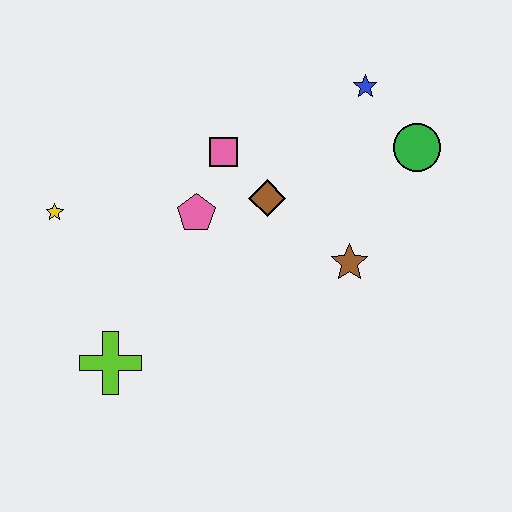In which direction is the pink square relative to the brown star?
The pink square is to the left of the brown star.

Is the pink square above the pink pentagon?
Yes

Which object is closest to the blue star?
The green circle is closest to the blue star.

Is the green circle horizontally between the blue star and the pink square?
No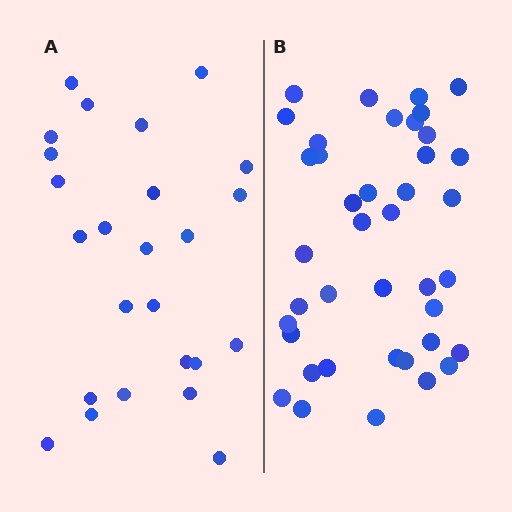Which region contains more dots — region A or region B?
Region B (the right region) has more dots.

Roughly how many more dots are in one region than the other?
Region B has approximately 15 more dots than region A.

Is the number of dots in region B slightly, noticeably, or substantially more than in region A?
Region B has substantially more. The ratio is roughly 1.6 to 1.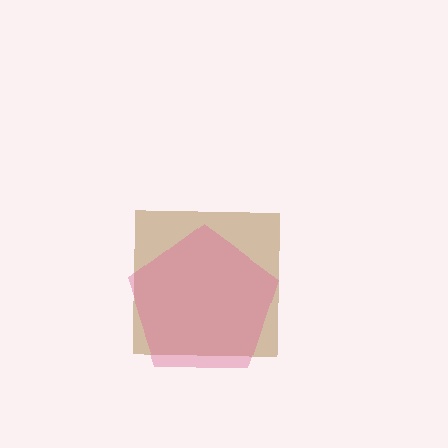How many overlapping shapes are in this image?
There are 2 overlapping shapes in the image.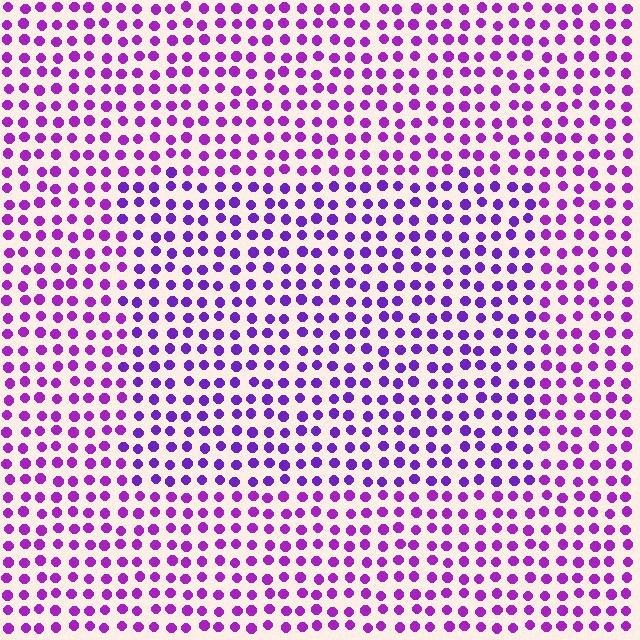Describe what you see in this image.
The image is filled with small purple elements in a uniform arrangement. A rectangle-shaped region is visible where the elements are tinted to a slightly different hue, forming a subtle color boundary.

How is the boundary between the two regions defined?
The boundary is defined purely by a slight shift in hue (about 21 degrees). Spacing, size, and orientation are identical on both sides.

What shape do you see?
I see a rectangle.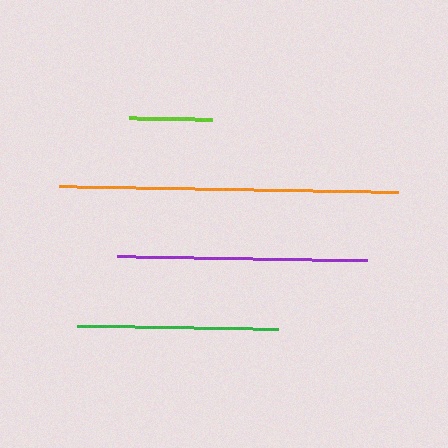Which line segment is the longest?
The orange line is the longest at approximately 338 pixels.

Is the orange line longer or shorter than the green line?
The orange line is longer than the green line.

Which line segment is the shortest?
The lime line is the shortest at approximately 84 pixels.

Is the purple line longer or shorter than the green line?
The purple line is longer than the green line.